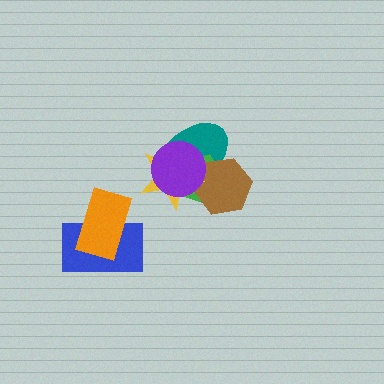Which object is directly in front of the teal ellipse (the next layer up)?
The green pentagon is directly in front of the teal ellipse.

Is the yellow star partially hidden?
Yes, it is partially covered by another shape.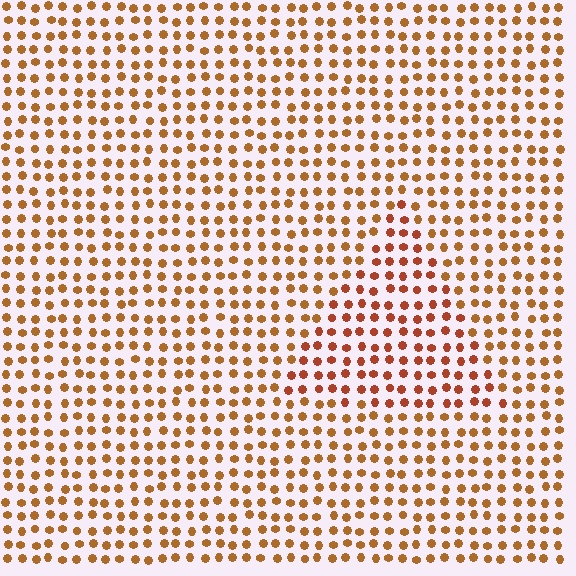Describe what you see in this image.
The image is filled with small brown elements in a uniform arrangement. A triangle-shaped region is visible where the elements are tinted to a slightly different hue, forming a subtle color boundary.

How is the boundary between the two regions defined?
The boundary is defined purely by a slight shift in hue (about 21 degrees). Spacing, size, and orientation are identical on both sides.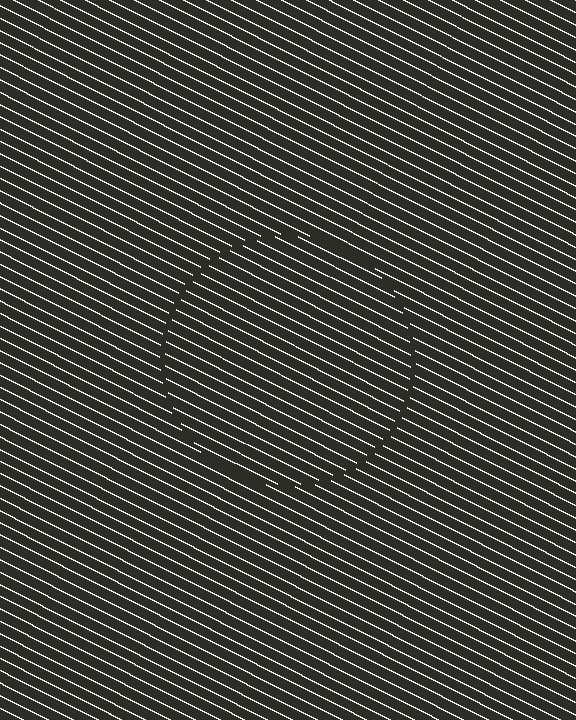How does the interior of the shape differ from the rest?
The interior of the shape contains the same grating, shifted by half a period — the contour is defined by the phase discontinuity where line-ends from the inner and outer gratings abut.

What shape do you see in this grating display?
An illusory circle. The interior of the shape contains the same grating, shifted by half a period — the contour is defined by the phase discontinuity where line-ends from the inner and outer gratings abut.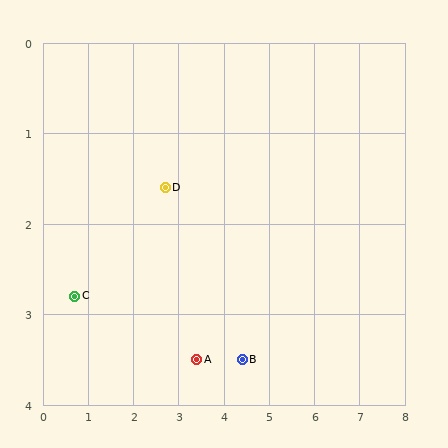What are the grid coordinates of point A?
Point A is at approximately (3.4, 3.5).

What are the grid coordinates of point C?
Point C is at approximately (0.7, 2.8).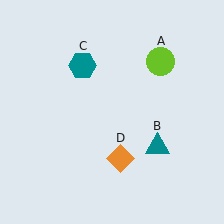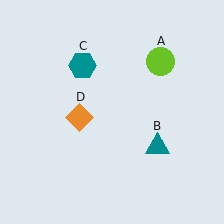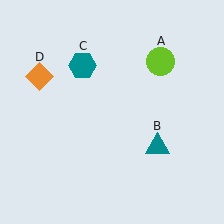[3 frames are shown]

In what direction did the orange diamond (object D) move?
The orange diamond (object D) moved up and to the left.